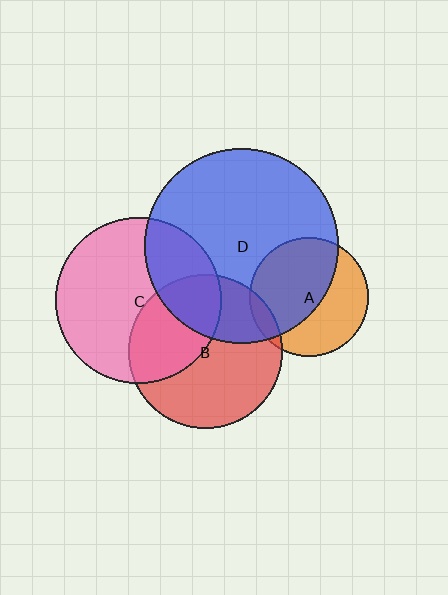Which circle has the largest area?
Circle D (blue).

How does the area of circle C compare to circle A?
Approximately 2.0 times.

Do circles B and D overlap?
Yes.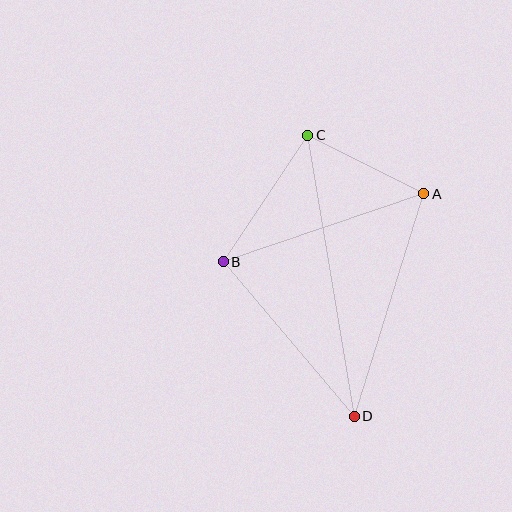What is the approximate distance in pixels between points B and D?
The distance between B and D is approximately 203 pixels.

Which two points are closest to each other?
Points A and C are closest to each other.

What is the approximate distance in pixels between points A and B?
The distance between A and B is approximately 211 pixels.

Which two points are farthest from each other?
Points C and D are farthest from each other.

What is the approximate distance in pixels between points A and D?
The distance between A and D is approximately 233 pixels.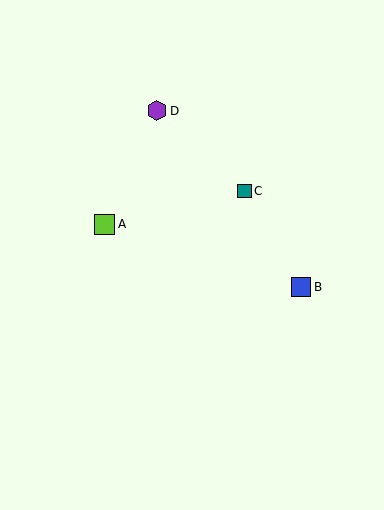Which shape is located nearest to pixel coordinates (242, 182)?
The teal square (labeled C) at (245, 191) is nearest to that location.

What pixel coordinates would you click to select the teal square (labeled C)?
Click at (245, 191) to select the teal square C.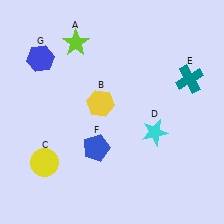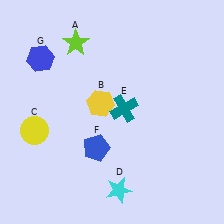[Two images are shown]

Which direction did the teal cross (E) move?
The teal cross (E) moved left.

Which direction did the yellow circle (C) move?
The yellow circle (C) moved up.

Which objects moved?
The objects that moved are: the yellow circle (C), the cyan star (D), the teal cross (E).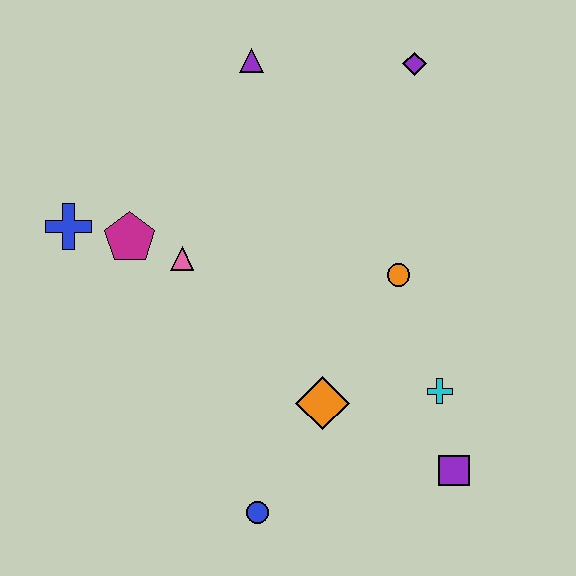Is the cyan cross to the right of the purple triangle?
Yes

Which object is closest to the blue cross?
The magenta pentagon is closest to the blue cross.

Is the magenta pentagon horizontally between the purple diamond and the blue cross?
Yes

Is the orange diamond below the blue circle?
No